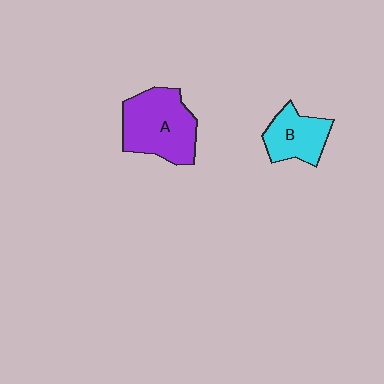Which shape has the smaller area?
Shape B (cyan).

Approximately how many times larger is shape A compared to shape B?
Approximately 1.6 times.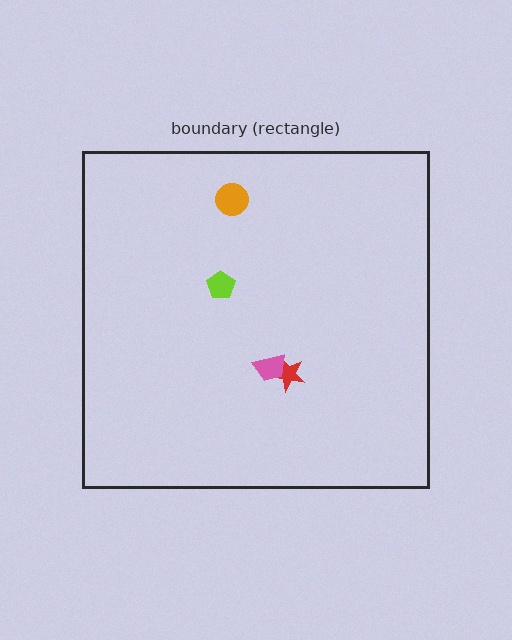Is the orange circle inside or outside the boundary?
Inside.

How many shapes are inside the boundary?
4 inside, 0 outside.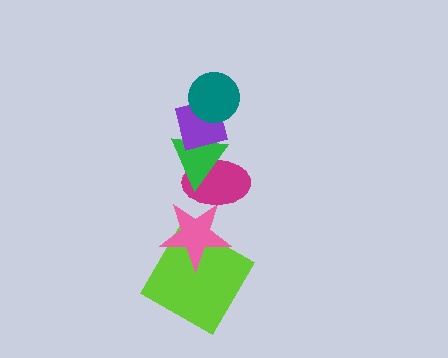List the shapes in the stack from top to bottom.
From top to bottom: the teal circle, the purple square, the green triangle, the magenta ellipse, the pink star, the lime diamond.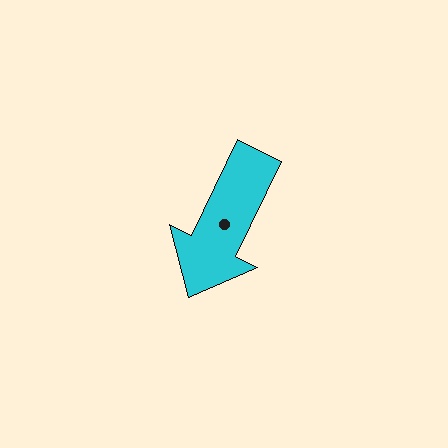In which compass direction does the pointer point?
Southwest.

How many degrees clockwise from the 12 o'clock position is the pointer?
Approximately 206 degrees.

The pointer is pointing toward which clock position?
Roughly 7 o'clock.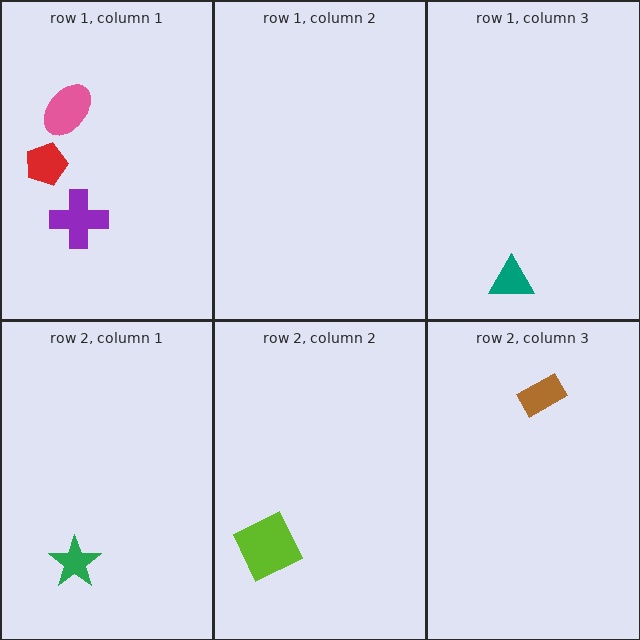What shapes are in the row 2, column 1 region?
The green star.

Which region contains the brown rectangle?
The row 2, column 3 region.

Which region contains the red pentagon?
The row 1, column 1 region.